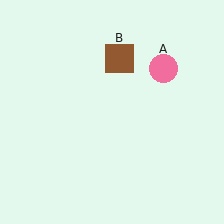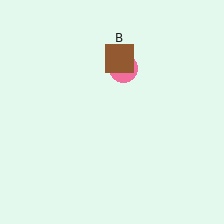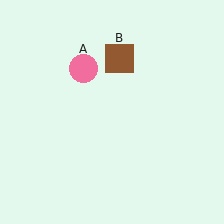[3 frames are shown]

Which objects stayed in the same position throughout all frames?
Brown square (object B) remained stationary.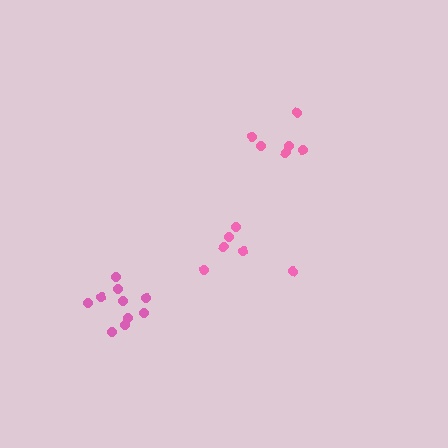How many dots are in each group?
Group 1: 6 dots, Group 2: 6 dots, Group 3: 10 dots (22 total).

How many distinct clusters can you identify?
There are 3 distinct clusters.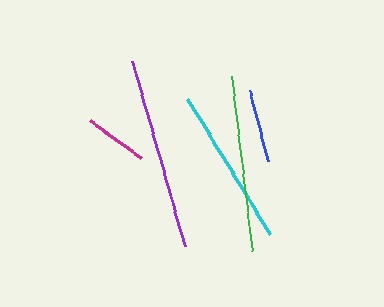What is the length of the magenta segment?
The magenta segment is approximately 62 pixels long.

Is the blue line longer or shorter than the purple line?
The purple line is longer than the blue line.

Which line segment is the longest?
The purple line is the longest at approximately 192 pixels.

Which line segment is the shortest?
The magenta line is the shortest at approximately 62 pixels.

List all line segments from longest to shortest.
From longest to shortest: purple, green, cyan, blue, magenta.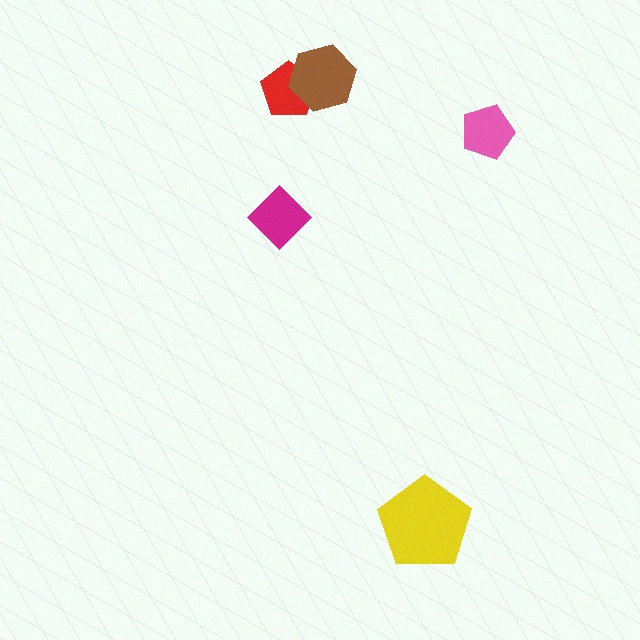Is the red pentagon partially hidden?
Yes, it is partially covered by another shape.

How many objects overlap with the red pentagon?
1 object overlaps with the red pentagon.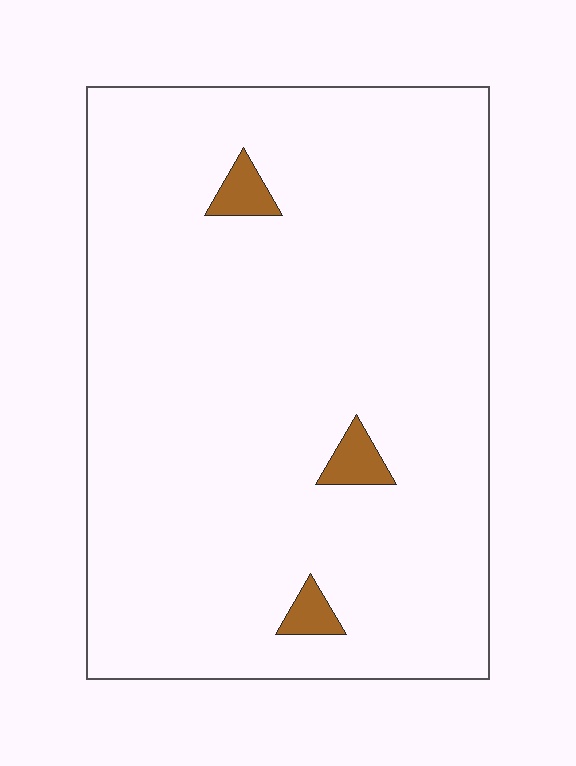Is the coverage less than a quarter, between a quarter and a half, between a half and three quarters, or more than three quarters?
Less than a quarter.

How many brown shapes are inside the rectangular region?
3.